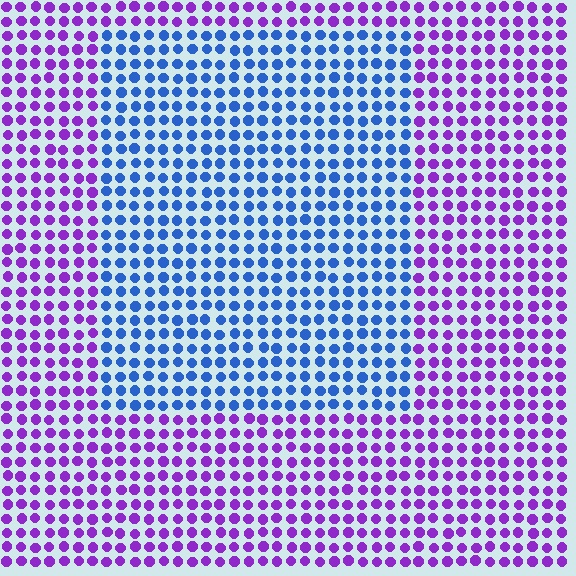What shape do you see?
I see a rectangle.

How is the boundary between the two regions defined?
The boundary is defined purely by a slight shift in hue (about 60 degrees). Spacing, size, and orientation are identical on both sides.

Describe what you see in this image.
The image is filled with small purple elements in a uniform arrangement. A rectangle-shaped region is visible where the elements are tinted to a slightly different hue, forming a subtle color boundary.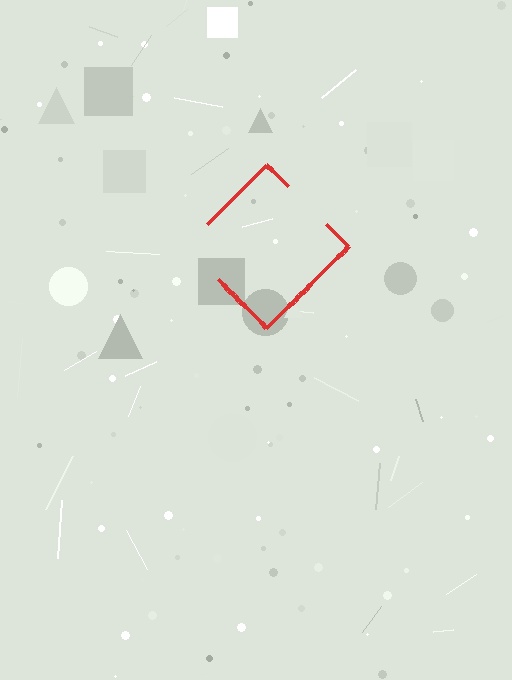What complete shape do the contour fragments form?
The contour fragments form a diamond.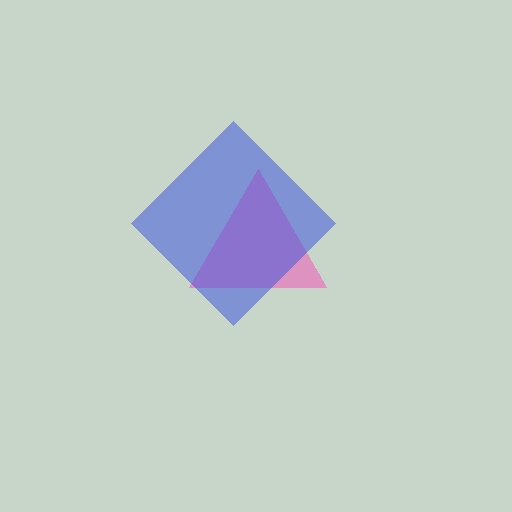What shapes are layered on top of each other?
The layered shapes are: a pink triangle, a blue diamond.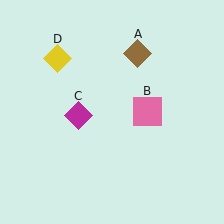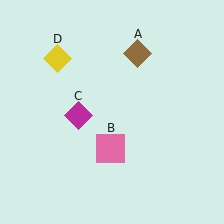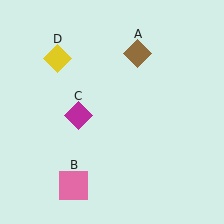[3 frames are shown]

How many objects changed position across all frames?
1 object changed position: pink square (object B).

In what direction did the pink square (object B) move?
The pink square (object B) moved down and to the left.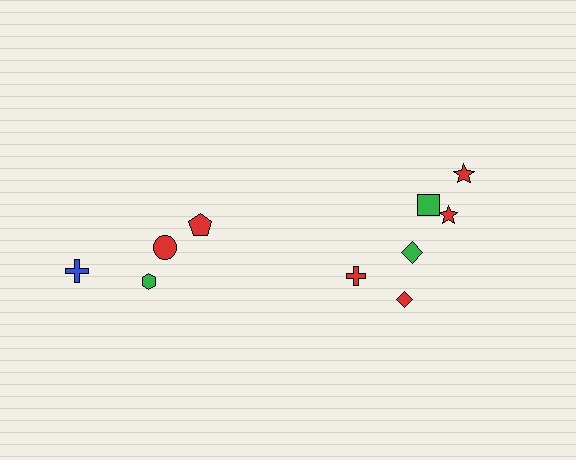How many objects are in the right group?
There are 6 objects.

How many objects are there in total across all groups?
There are 10 objects.